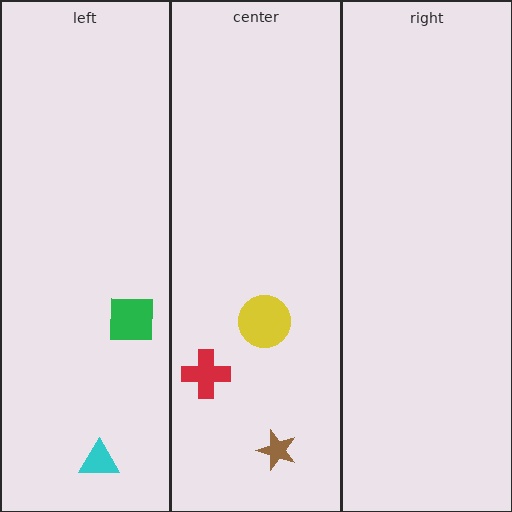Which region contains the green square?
The left region.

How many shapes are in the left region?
2.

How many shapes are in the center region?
3.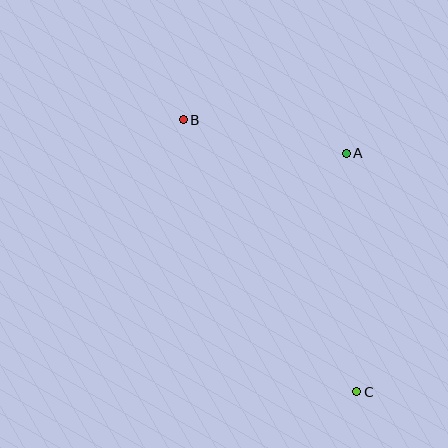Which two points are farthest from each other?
Points B and C are farthest from each other.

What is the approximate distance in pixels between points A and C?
The distance between A and C is approximately 239 pixels.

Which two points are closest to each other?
Points A and B are closest to each other.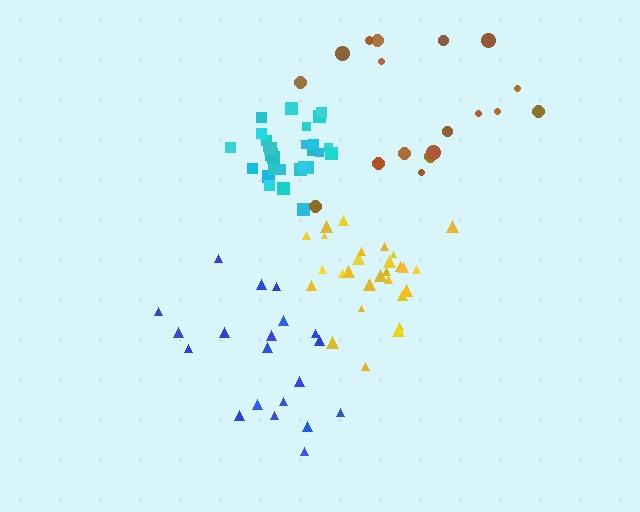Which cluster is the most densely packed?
Cyan.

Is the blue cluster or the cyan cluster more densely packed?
Cyan.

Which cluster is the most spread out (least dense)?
Brown.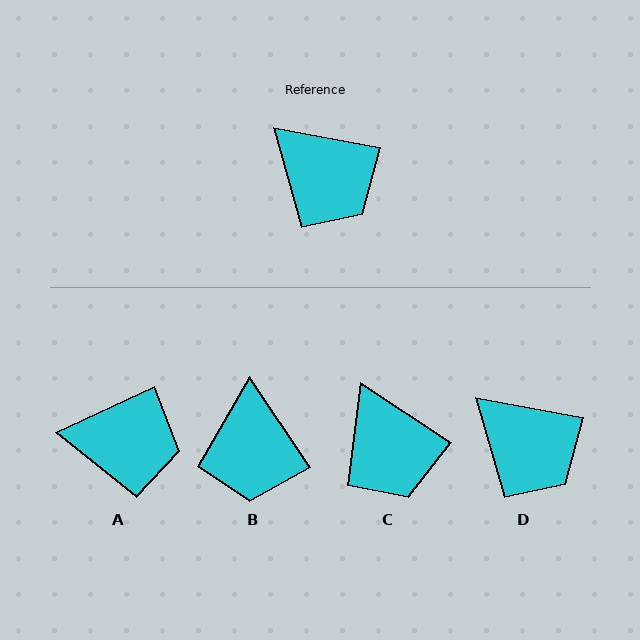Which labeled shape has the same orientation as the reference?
D.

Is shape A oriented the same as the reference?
No, it is off by about 35 degrees.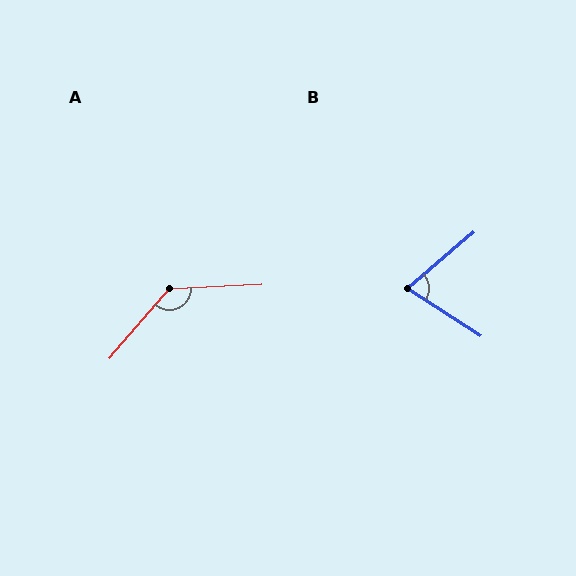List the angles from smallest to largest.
B (73°), A (134°).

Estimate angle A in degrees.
Approximately 134 degrees.